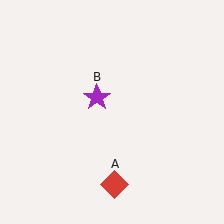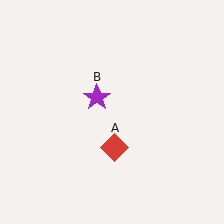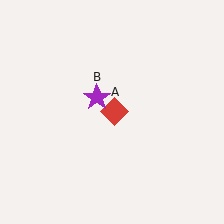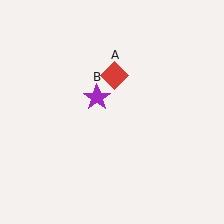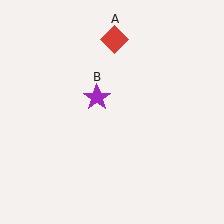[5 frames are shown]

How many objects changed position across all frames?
1 object changed position: red diamond (object A).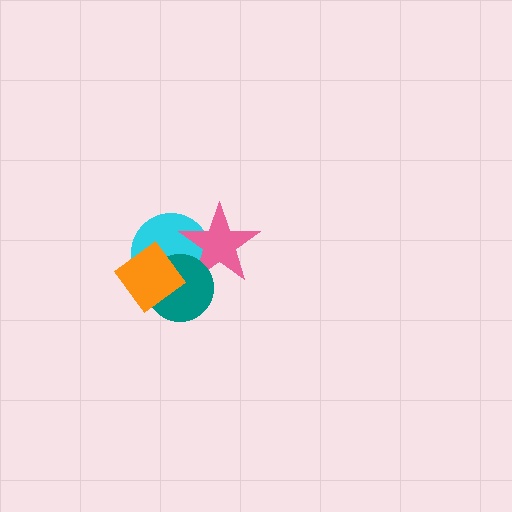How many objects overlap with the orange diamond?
2 objects overlap with the orange diamond.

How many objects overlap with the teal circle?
3 objects overlap with the teal circle.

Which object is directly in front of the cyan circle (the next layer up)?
The pink star is directly in front of the cyan circle.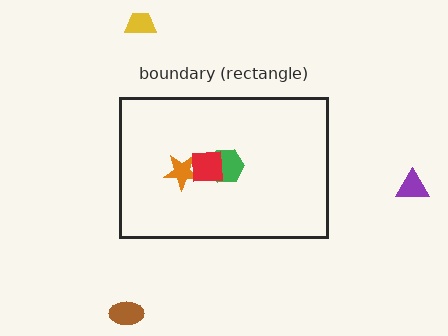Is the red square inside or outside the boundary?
Inside.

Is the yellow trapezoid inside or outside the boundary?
Outside.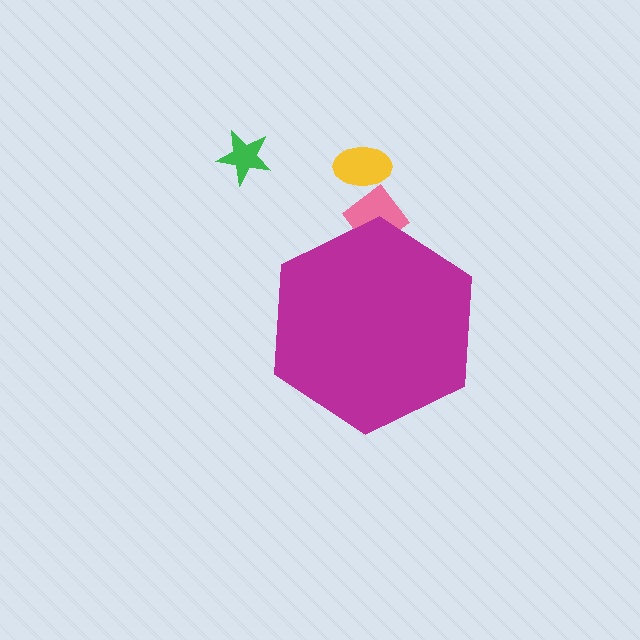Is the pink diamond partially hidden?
Yes, the pink diamond is partially hidden behind the magenta hexagon.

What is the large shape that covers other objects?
A magenta hexagon.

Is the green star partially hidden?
No, the green star is fully visible.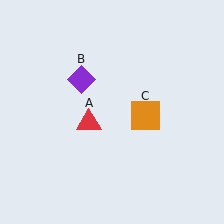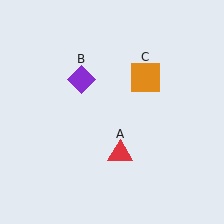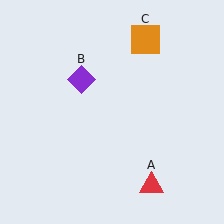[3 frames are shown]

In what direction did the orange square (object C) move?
The orange square (object C) moved up.